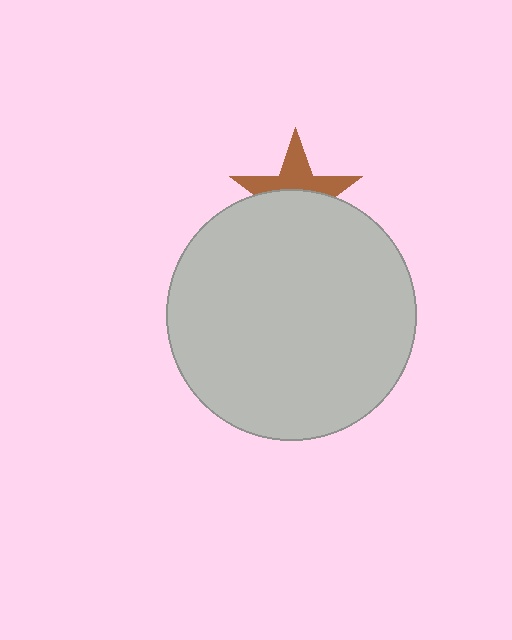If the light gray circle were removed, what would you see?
You would see the complete brown star.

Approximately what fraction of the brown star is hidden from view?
Roughly 55% of the brown star is hidden behind the light gray circle.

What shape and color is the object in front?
The object in front is a light gray circle.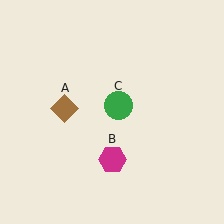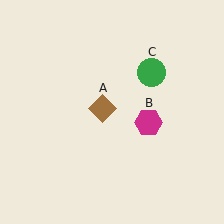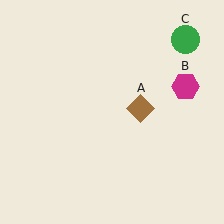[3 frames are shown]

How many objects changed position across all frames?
3 objects changed position: brown diamond (object A), magenta hexagon (object B), green circle (object C).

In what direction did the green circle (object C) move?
The green circle (object C) moved up and to the right.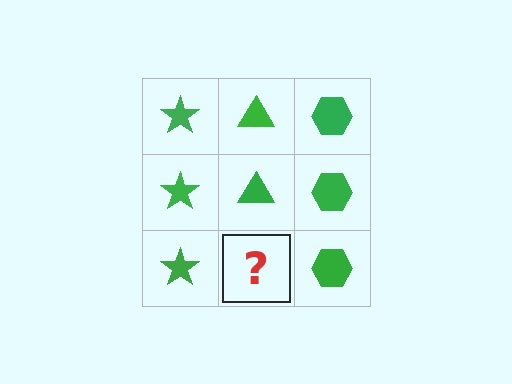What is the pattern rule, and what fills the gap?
The rule is that each column has a consistent shape. The gap should be filled with a green triangle.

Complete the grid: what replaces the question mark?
The question mark should be replaced with a green triangle.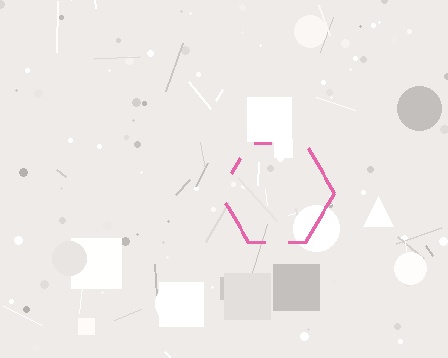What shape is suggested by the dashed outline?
The dashed outline suggests a hexagon.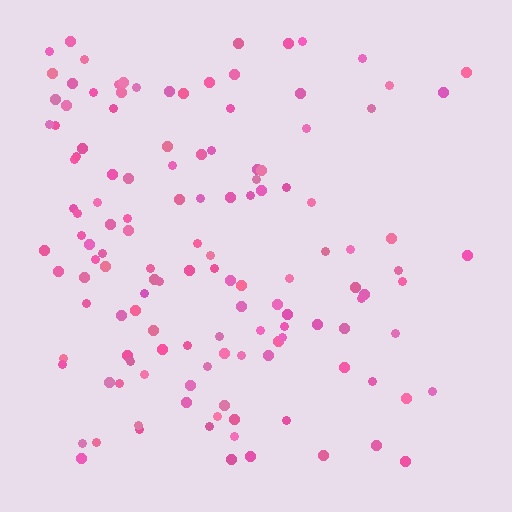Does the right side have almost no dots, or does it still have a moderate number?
Still a moderate number, just noticeably fewer than the left.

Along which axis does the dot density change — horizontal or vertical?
Horizontal.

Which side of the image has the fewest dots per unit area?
The right.